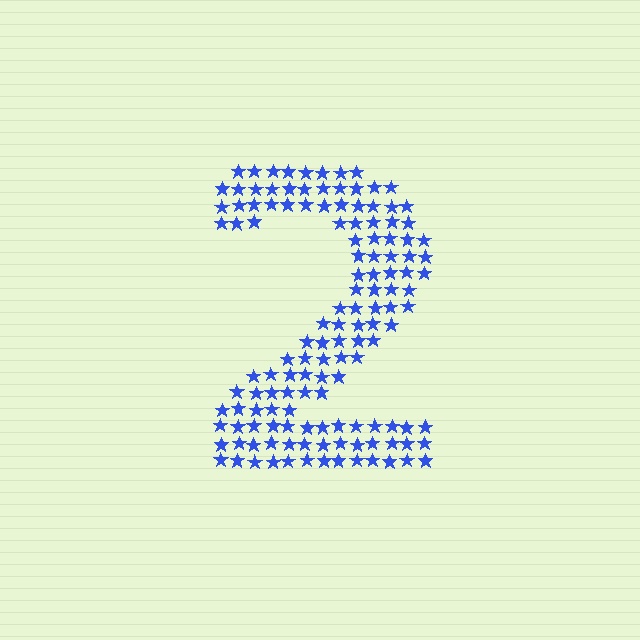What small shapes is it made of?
It is made of small stars.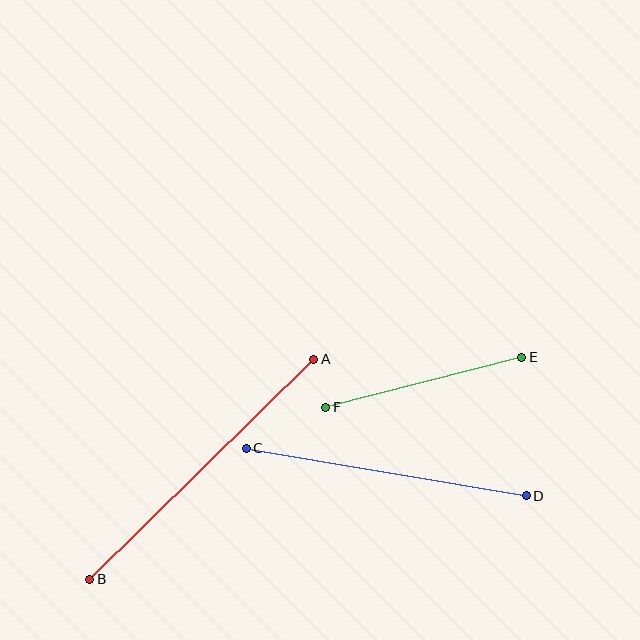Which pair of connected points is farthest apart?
Points A and B are farthest apart.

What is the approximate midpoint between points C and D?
The midpoint is at approximately (386, 472) pixels.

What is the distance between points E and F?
The distance is approximately 202 pixels.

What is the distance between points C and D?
The distance is approximately 284 pixels.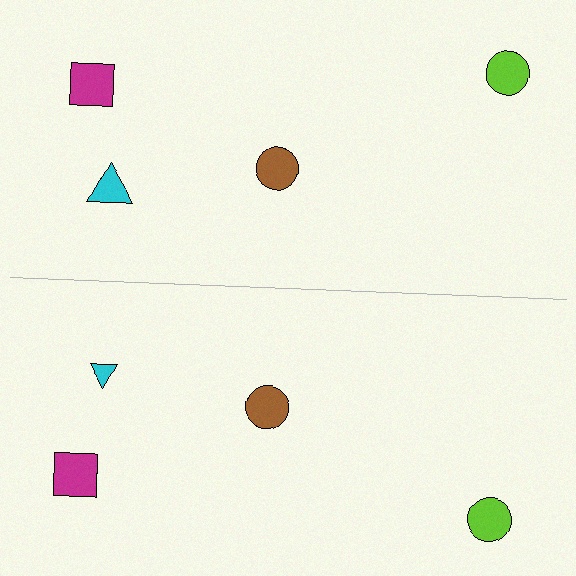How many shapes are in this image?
There are 8 shapes in this image.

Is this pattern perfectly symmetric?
No, the pattern is not perfectly symmetric. The cyan triangle on the bottom side has a different size than its mirror counterpart.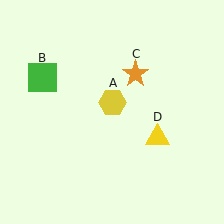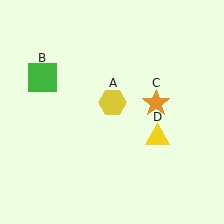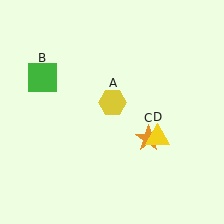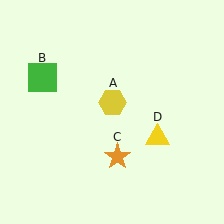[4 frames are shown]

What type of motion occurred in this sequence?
The orange star (object C) rotated clockwise around the center of the scene.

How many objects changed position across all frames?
1 object changed position: orange star (object C).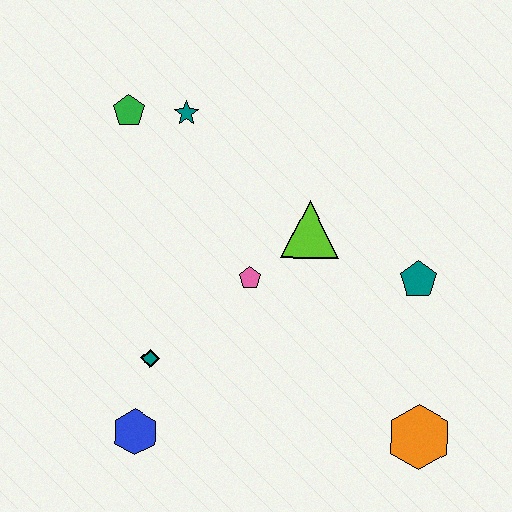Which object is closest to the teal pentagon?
The lime triangle is closest to the teal pentagon.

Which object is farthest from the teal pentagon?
The green pentagon is farthest from the teal pentagon.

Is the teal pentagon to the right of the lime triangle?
Yes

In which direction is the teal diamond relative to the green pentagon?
The teal diamond is below the green pentagon.